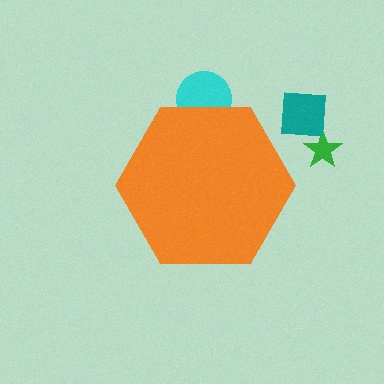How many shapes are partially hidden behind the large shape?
1 shape is partially hidden.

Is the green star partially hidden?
No, the green star is fully visible.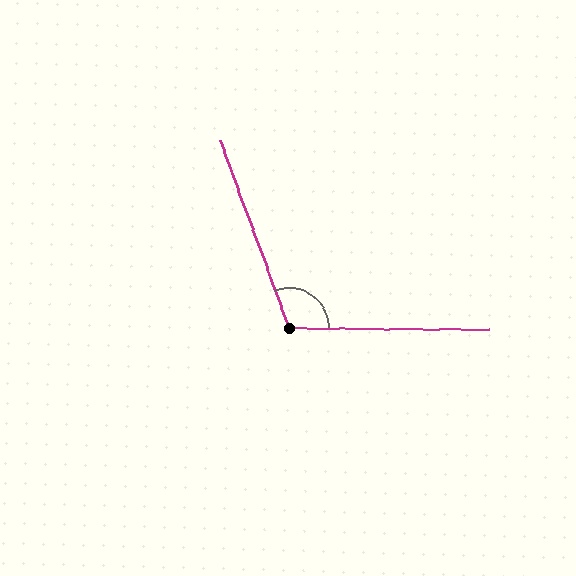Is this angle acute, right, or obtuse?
It is obtuse.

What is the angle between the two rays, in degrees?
Approximately 111 degrees.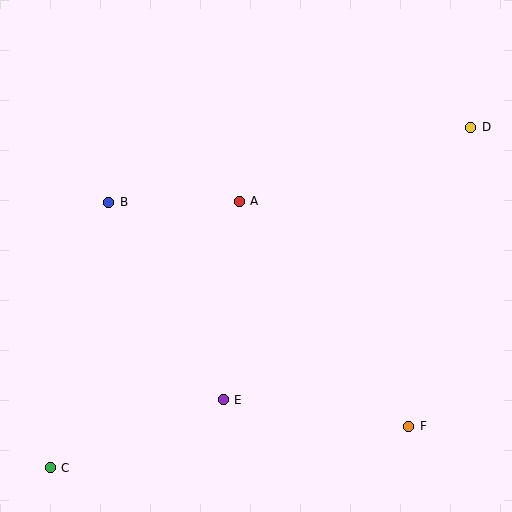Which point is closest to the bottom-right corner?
Point F is closest to the bottom-right corner.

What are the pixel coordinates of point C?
Point C is at (50, 468).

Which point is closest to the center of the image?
Point A at (239, 201) is closest to the center.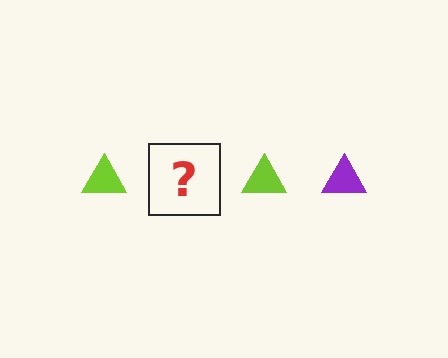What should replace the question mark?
The question mark should be replaced with a purple triangle.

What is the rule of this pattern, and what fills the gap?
The rule is that the pattern cycles through lime, purple triangles. The gap should be filled with a purple triangle.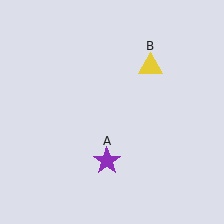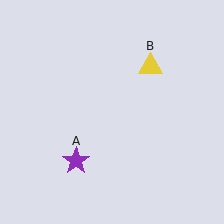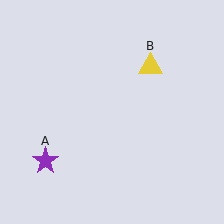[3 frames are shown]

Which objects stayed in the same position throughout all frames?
Yellow triangle (object B) remained stationary.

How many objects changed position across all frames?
1 object changed position: purple star (object A).